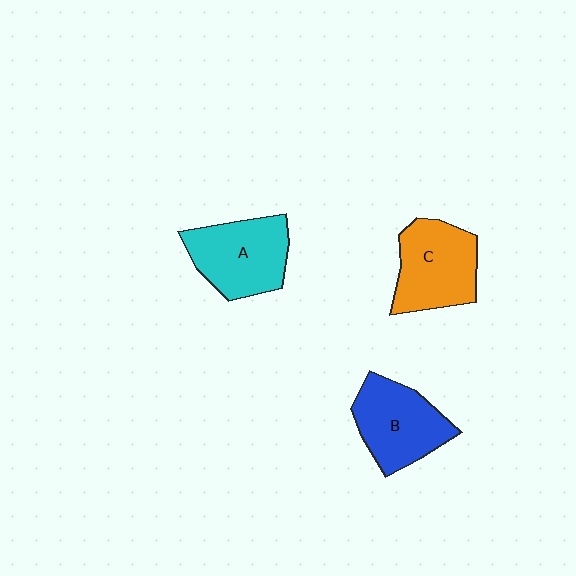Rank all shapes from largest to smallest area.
From largest to smallest: A (cyan), C (orange), B (blue).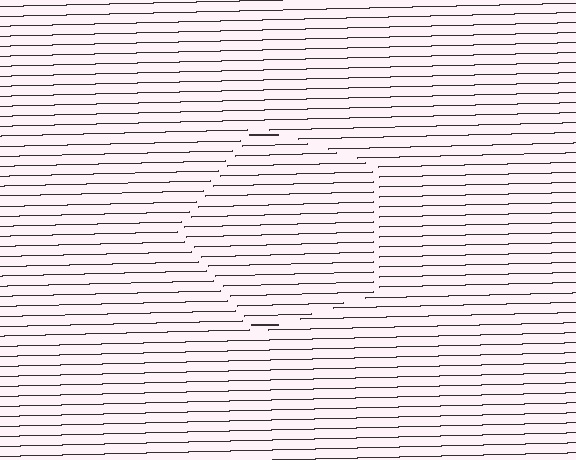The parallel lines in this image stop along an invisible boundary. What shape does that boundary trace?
An illusory pentagon. The interior of the shape contains the same grating, shifted by half a period — the contour is defined by the phase discontinuity where line-ends from the inner and outer gratings abut.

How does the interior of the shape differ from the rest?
The interior of the shape contains the same grating, shifted by half a period — the contour is defined by the phase discontinuity where line-ends from the inner and outer gratings abut.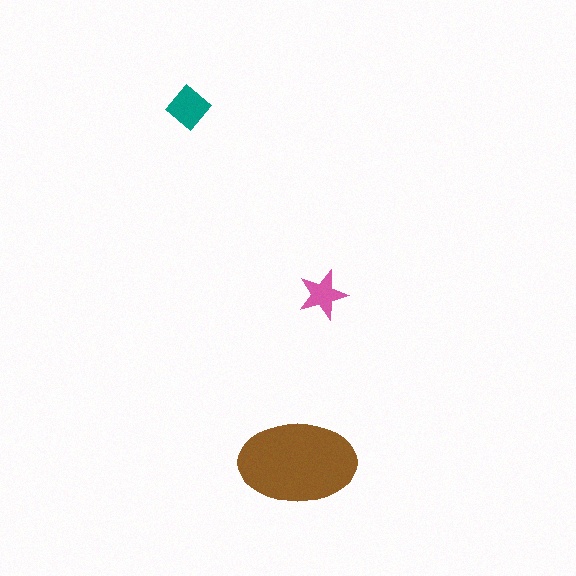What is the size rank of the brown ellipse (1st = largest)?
1st.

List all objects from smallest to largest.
The pink star, the teal diamond, the brown ellipse.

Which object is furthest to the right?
The pink star is rightmost.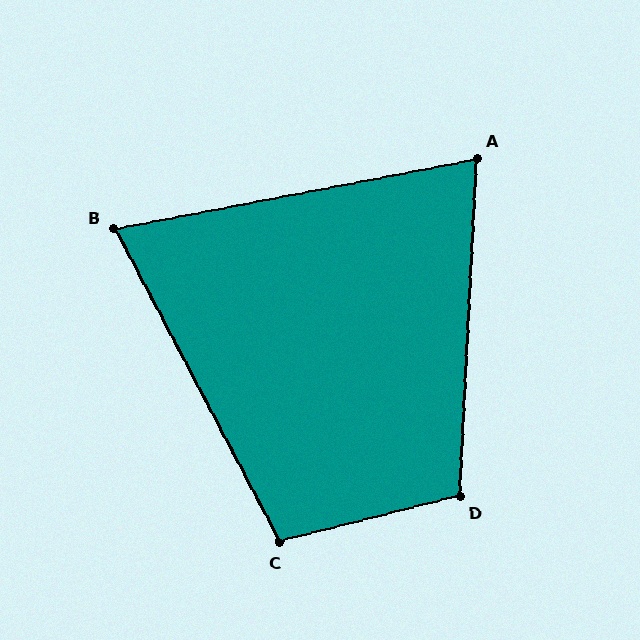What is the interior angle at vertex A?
Approximately 76 degrees (acute).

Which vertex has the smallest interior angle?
B, at approximately 73 degrees.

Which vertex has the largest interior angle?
D, at approximately 107 degrees.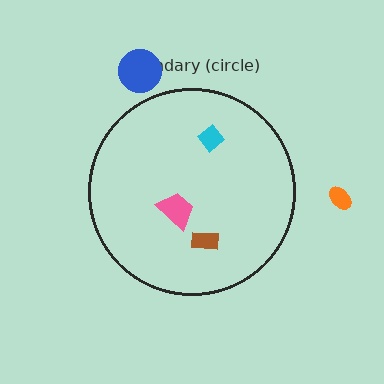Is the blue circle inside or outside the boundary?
Outside.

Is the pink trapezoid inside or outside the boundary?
Inside.